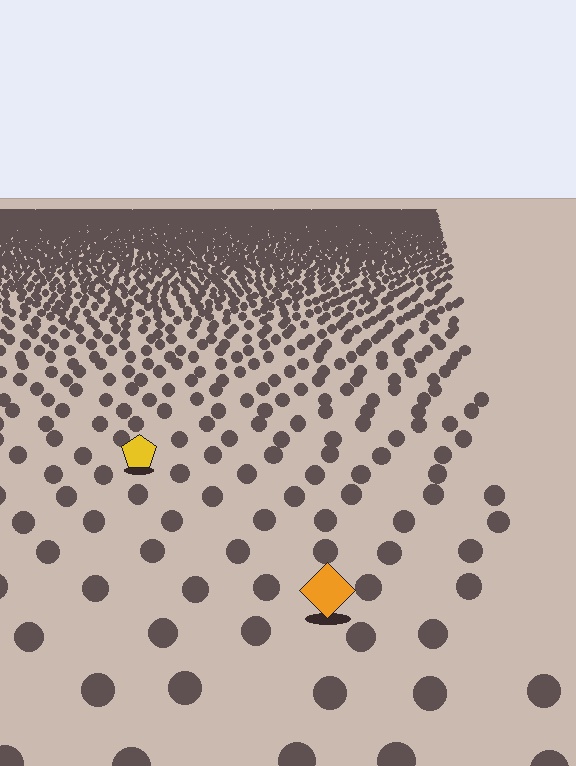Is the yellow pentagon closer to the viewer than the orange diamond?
No. The orange diamond is closer — you can tell from the texture gradient: the ground texture is coarser near it.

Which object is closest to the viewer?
The orange diamond is closest. The texture marks near it are larger and more spread out.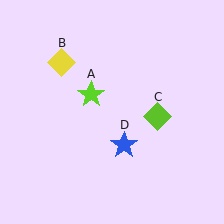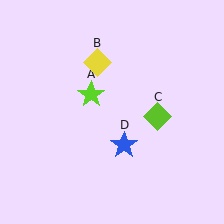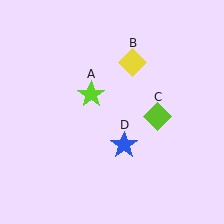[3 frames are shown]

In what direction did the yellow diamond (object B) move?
The yellow diamond (object B) moved right.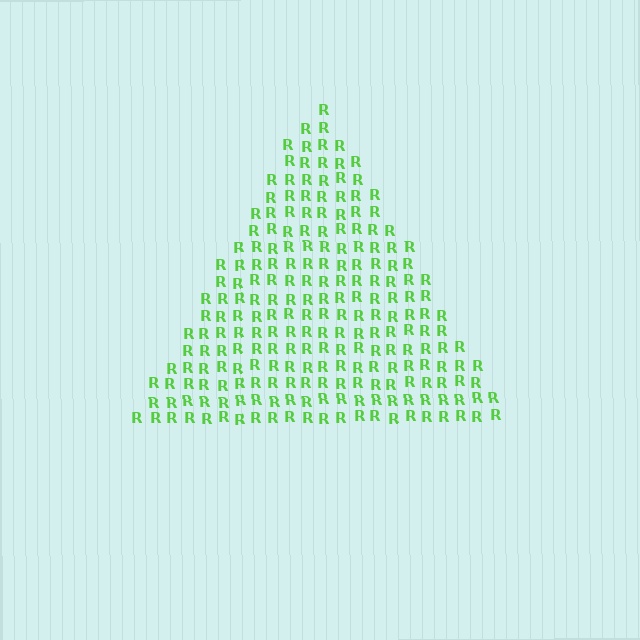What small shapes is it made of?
It is made of small letter R's.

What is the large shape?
The large shape is a triangle.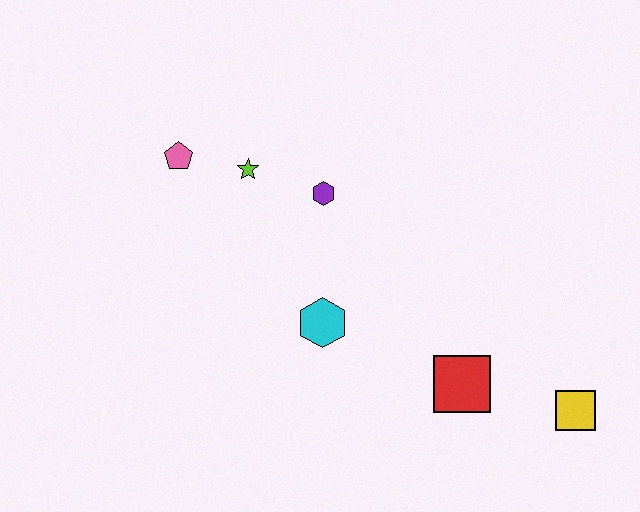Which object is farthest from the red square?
The pink pentagon is farthest from the red square.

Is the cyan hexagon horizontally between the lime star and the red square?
Yes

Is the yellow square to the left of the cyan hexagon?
No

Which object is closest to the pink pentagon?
The lime star is closest to the pink pentagon.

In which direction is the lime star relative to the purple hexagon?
The lime star is to the left of the purple hexagon.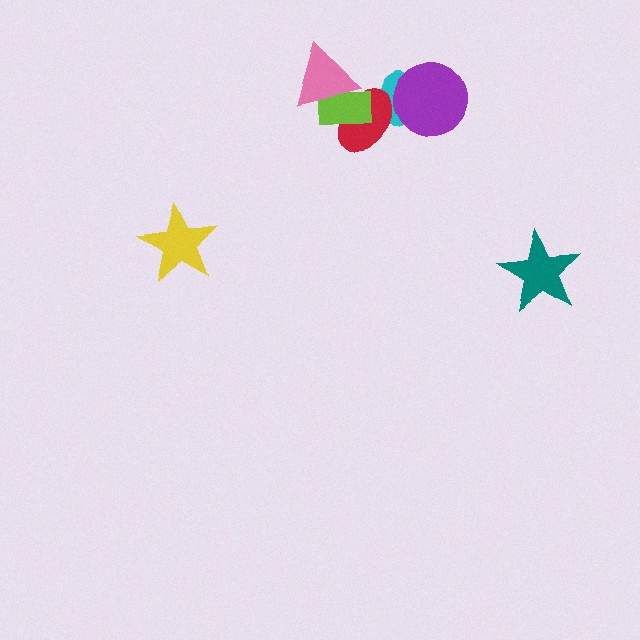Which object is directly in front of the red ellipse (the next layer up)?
The lime rectangle is directly in front of the red ellipse.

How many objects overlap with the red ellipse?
3 objects overlap with the red ellipse.